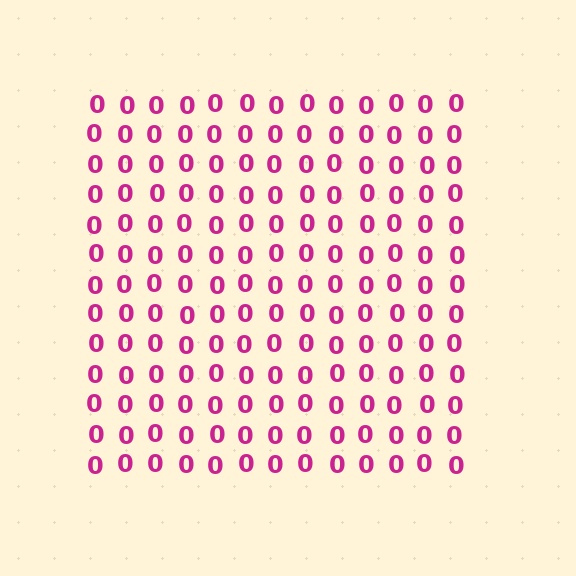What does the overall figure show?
The overall figure shows a square.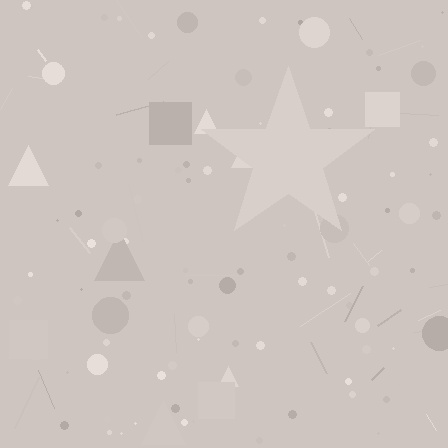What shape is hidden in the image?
A star is hidden in the image.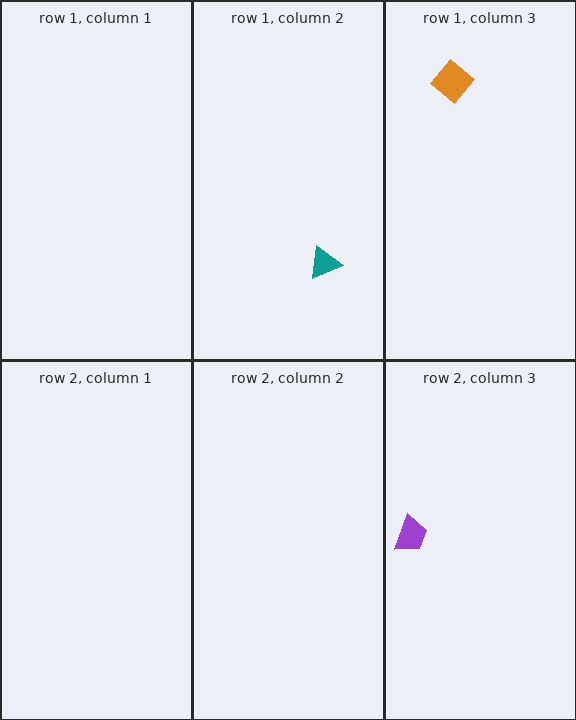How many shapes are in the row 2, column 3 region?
1.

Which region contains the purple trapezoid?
The row 2, column 3 region.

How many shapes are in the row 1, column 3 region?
1.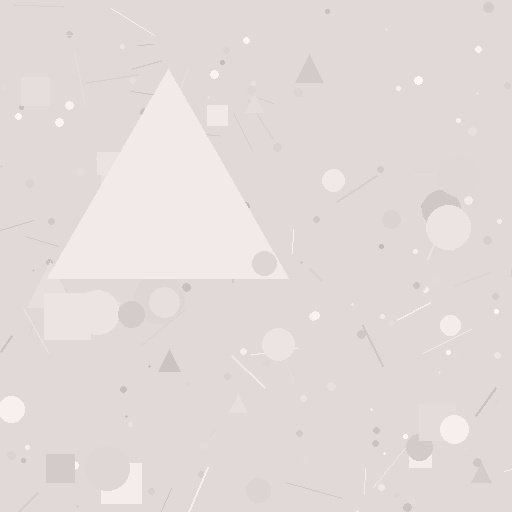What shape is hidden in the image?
A triangle is hidden in the image.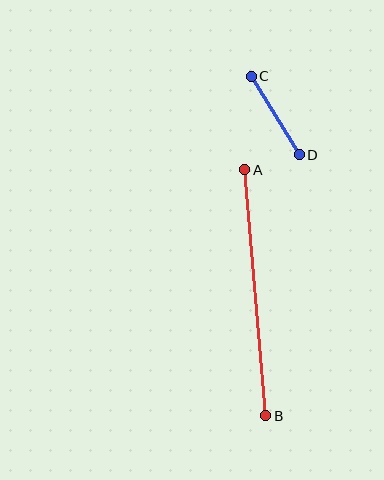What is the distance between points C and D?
The distance is approximately 92 pixels.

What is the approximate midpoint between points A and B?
The midpoint is at approximately (255, 293) pixels.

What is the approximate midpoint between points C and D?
The midpoint is at approximately (275, 115) pixels.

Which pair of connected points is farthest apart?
Points A and B are farthest apart.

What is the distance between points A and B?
The distance is approximately 247 pixels.